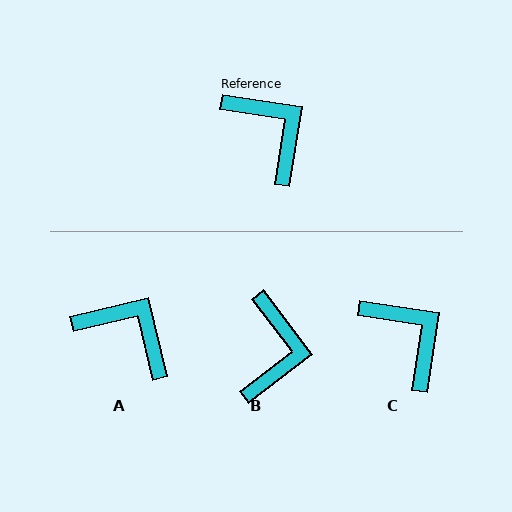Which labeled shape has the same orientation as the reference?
C.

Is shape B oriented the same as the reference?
No, it is off by about 44 degrees.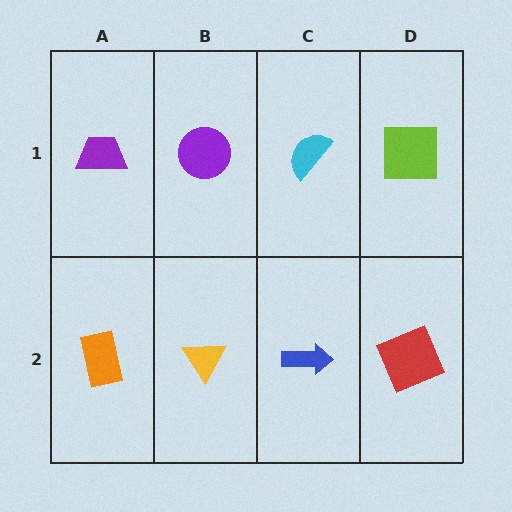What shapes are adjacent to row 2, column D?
A lime square (row 1, column D), a blue arrow (row 2, column C).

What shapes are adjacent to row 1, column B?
A yellow triangle (row 2, column B), a purple trapezoid (row 1, column A), a cyan semicircle (row 1, column C).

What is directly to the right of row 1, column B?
A cyan semicircle.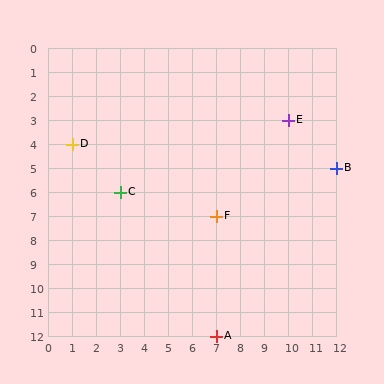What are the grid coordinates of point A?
Point A is at grid coordinates (7, 12).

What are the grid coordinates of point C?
Point C is at grid coordinates (3, 6).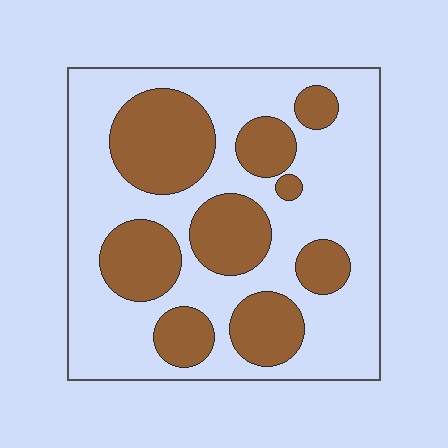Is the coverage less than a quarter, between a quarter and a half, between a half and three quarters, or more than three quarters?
Between a quarter and a half.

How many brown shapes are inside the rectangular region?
9.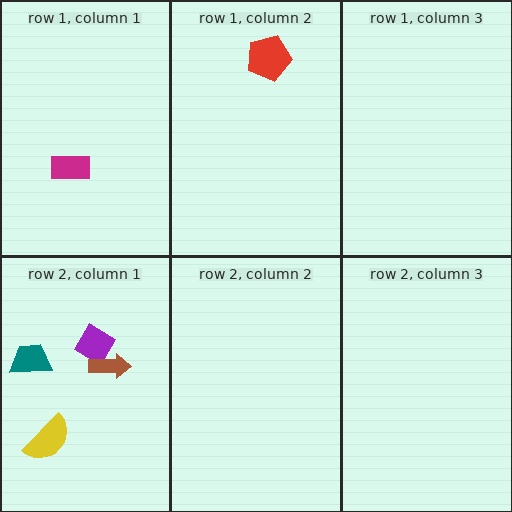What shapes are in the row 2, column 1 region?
The purple diamond, the yellow semicircle, the brown arrow, the teal trapezoid.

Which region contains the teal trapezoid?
The row 2, column 1 region.